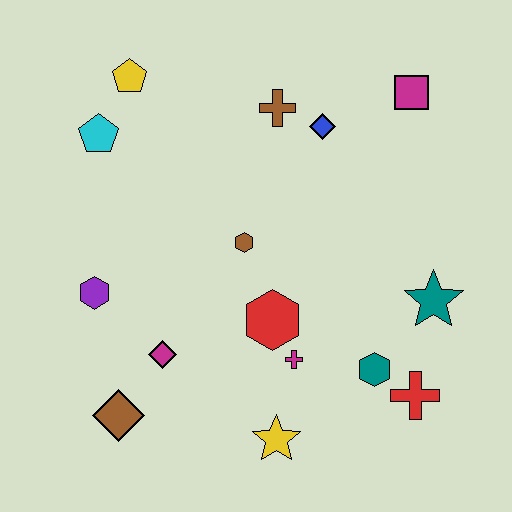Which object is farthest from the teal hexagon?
The yellow pentagon is farthest from the teal hexagon.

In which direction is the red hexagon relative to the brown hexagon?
The red hexagon is below the brown hexagon.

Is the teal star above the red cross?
Yes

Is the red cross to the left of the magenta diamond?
No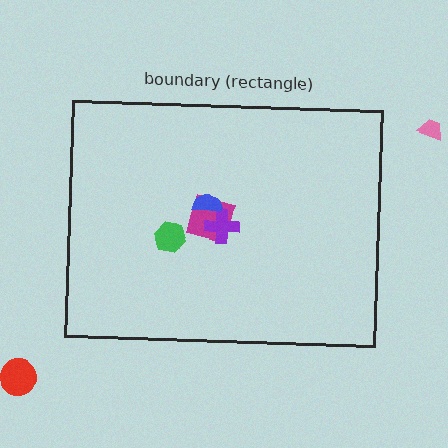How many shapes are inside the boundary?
4 inside, 2 outside.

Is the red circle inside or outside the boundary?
Outside.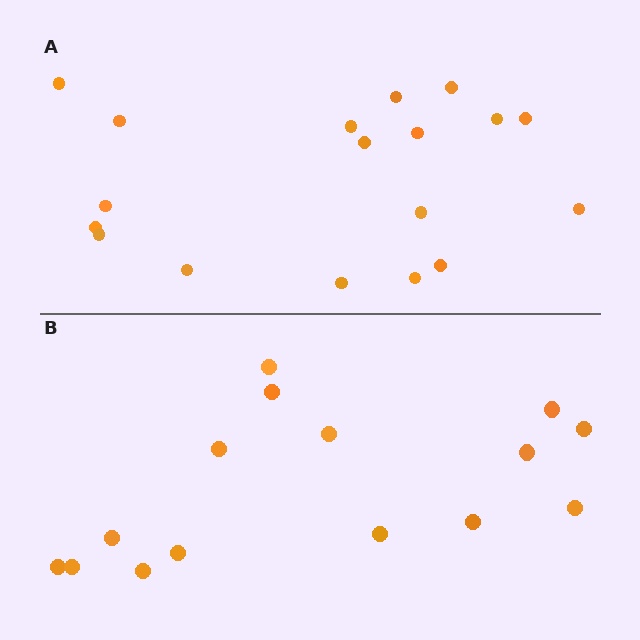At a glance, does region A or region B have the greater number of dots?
Region A (the top region) has more dots.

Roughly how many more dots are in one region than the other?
Region A has just a few more — roughly 2 or 3 more dots than region B.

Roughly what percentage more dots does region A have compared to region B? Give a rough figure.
About 20% more.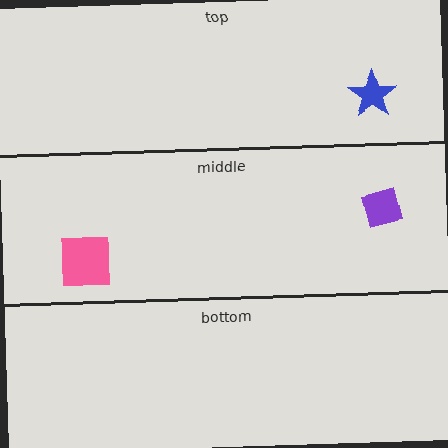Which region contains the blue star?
The top region.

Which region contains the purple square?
The middle region.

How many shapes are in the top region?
1.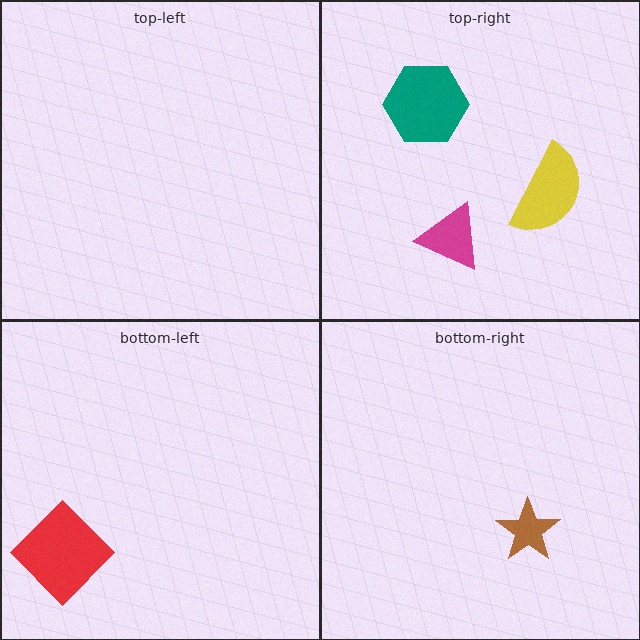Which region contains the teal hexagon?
The top-right region.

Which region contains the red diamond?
The bottom-left region.